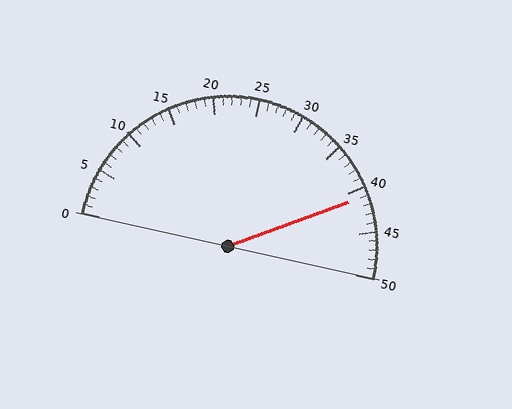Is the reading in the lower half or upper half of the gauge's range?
The reading is in the upper half of the range (0 to 50).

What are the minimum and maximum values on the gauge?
The gauge ranges from 0 to 50.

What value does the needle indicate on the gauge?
The needle indicates approximately 41.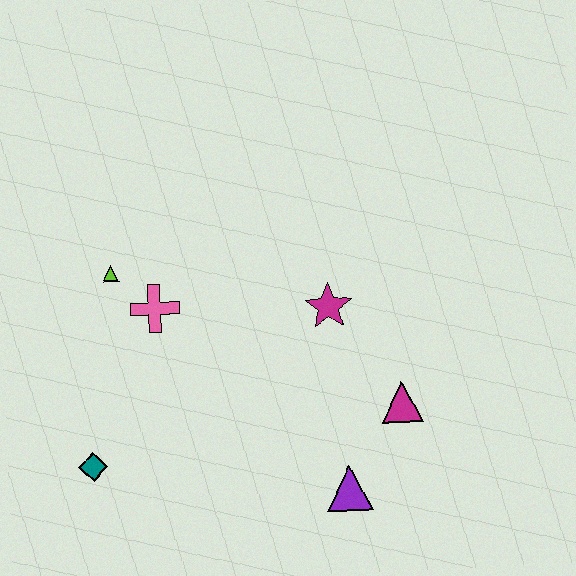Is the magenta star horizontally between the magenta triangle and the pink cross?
Yes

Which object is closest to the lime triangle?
The pink cross is closest to the lime triangle.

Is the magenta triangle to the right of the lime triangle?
Yes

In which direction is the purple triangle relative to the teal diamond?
The purple triangle is to the right of the teal diamond.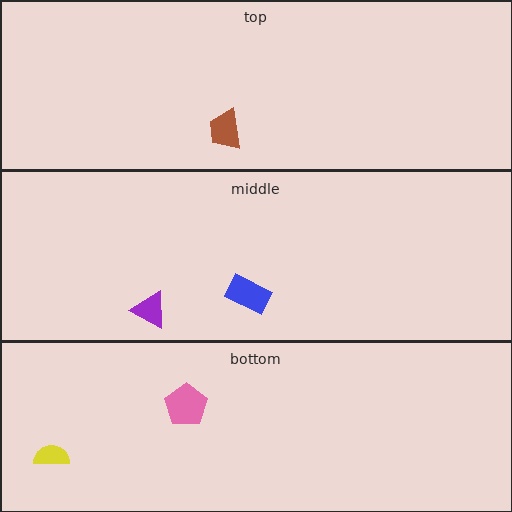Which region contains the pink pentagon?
The bottom region.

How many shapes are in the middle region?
2.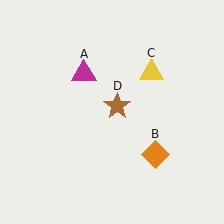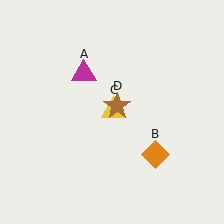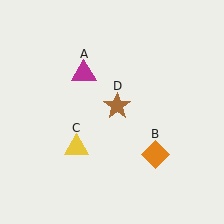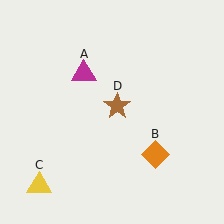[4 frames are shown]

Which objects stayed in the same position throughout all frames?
Magenta triangle (object A) and orange diamond (object B) and brown star (object D) remained stationary.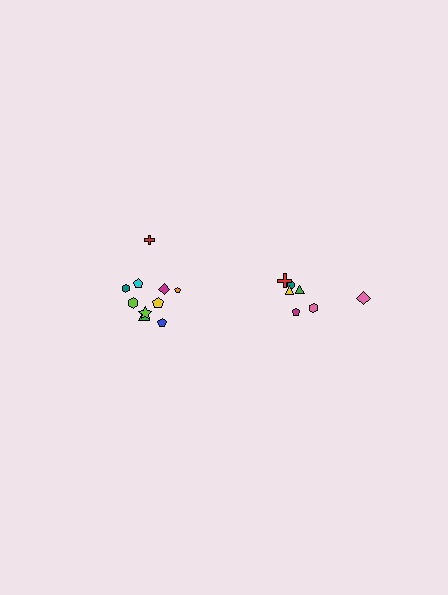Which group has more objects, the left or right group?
The left group.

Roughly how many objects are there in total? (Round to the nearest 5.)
Roughly 15 objects in total.